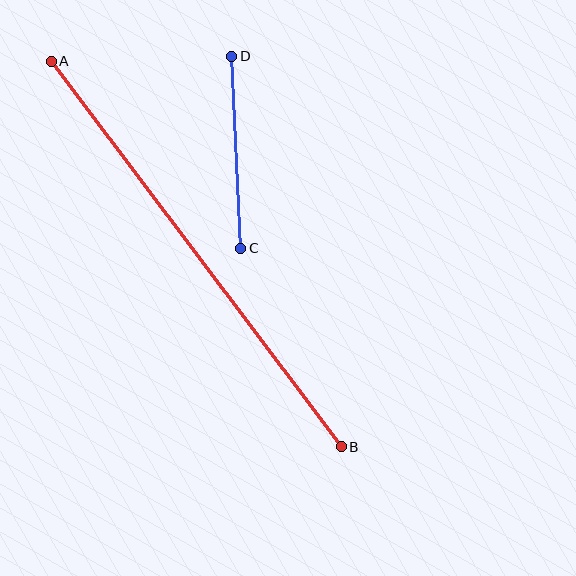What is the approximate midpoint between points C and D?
The midpoint is at approximately (236, 152) pixels.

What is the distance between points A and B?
The distance is approximately 483 pixels.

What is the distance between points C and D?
The distance is approximately 192 pixels.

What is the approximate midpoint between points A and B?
The midpoint is at approximately (196, 254) pixels.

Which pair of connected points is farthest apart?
Points A and B are farthest apart.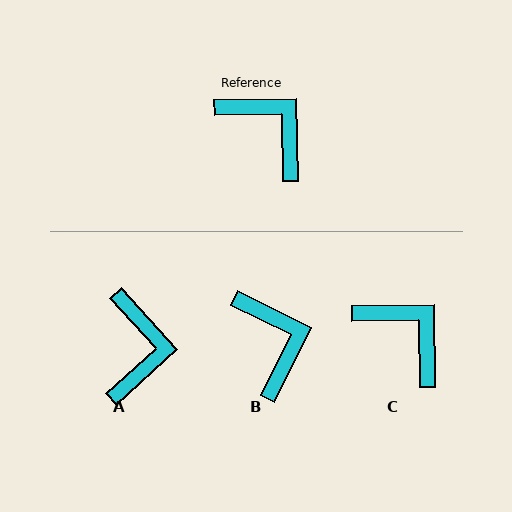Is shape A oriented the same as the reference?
No, it is off by about 48 degrees.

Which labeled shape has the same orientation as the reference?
C.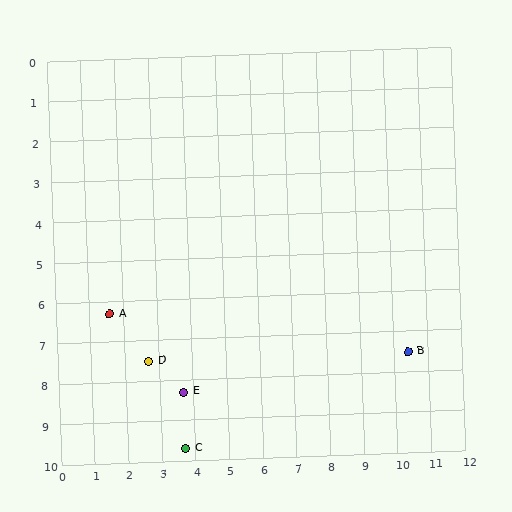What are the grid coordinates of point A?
Point A is at approximately (1.6, 6.3).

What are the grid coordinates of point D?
Point D is at approximately (2.7, 7.5).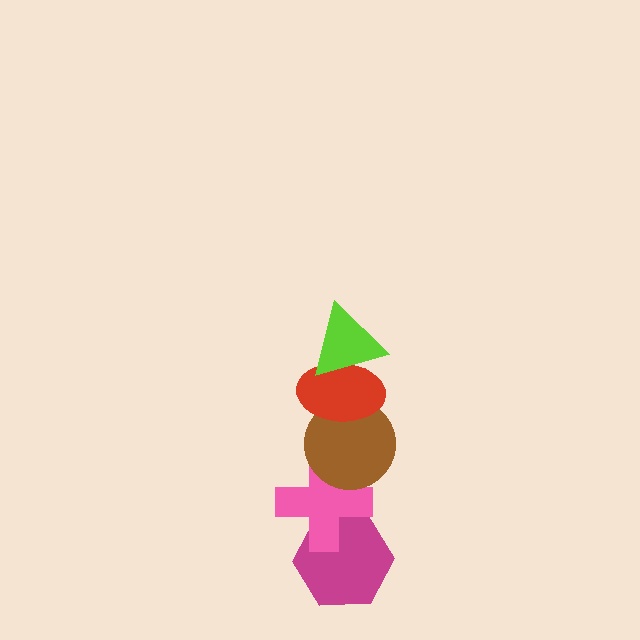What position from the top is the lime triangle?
The lime triangle is 1st from the top.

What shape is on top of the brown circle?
The red ellipse is on top of the brown circle.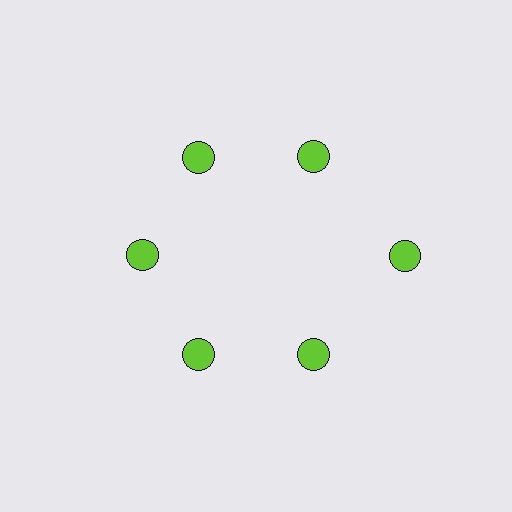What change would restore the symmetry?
The symmetry would be restored by moving it inward, back onto the ring so that all 6 circles sit at equal angles and equal distance from the center.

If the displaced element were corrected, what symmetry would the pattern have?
It would have 6-fold rotational symmetry — the pattern would map onto itself every 60 degrees.